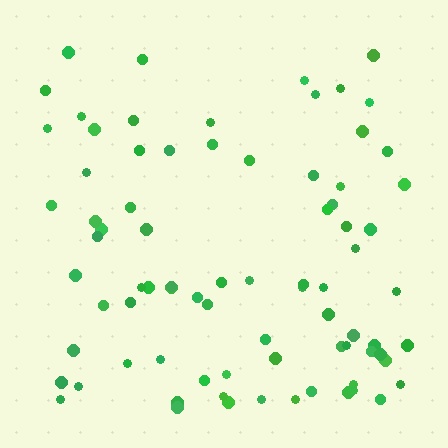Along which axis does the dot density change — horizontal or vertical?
Vertical.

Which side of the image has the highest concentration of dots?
The bottom.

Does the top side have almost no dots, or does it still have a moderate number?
Still a moderate number, just noticeably fewer than the bottom.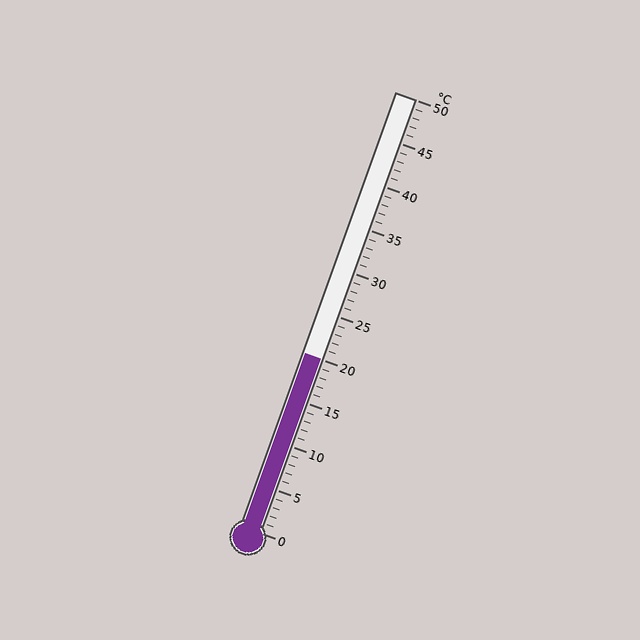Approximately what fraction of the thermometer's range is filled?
The thermometer is filled to approximately 40% of its range.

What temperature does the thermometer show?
The thermometer shows approximately 20°C.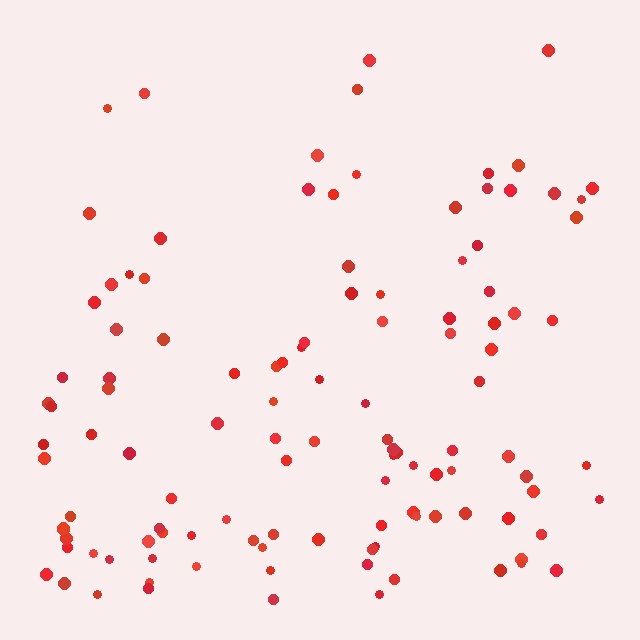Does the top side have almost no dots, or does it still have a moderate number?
Still a moderate number, just noticeably fewer than the bottom.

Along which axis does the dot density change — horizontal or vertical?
Vertical.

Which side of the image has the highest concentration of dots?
The bottom.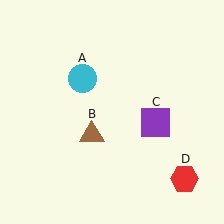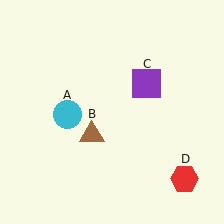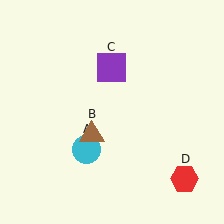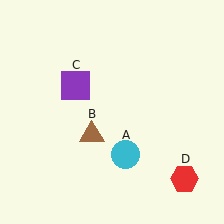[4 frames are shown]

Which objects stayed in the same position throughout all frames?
Brown triangle (object B) and red hexagon (object D) remained stationary.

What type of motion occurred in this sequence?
The cyan circle (object A), purple square (object C) rotated counterclockwise around the center of the scene.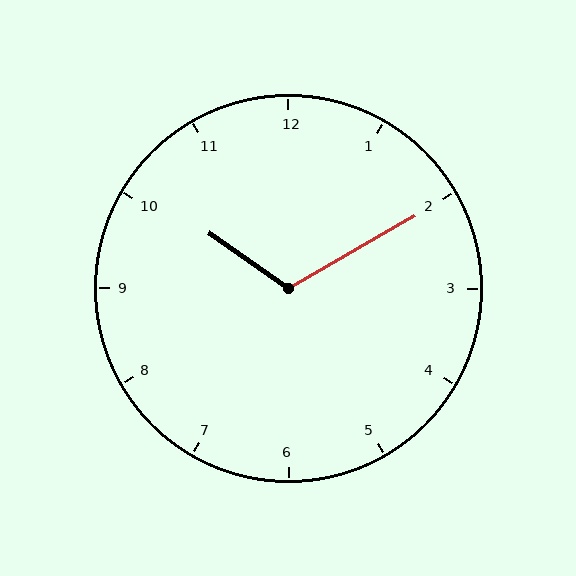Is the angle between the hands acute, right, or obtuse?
It is obtuse.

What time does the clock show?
10:10.